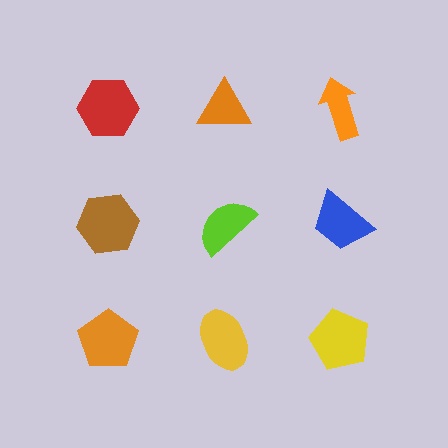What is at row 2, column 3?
A blue trapezoid.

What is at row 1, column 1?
A red hexagon.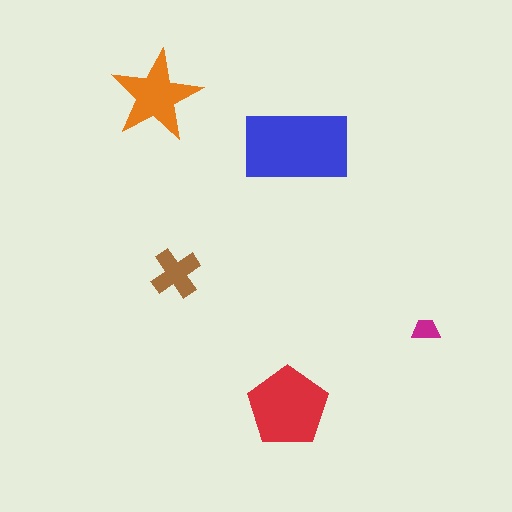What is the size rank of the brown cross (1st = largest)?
4th.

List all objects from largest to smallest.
The blue rectangle, the red pentagon, the orange star, the brown cross, the magenta trapezoid.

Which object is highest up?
The orange star is topmost.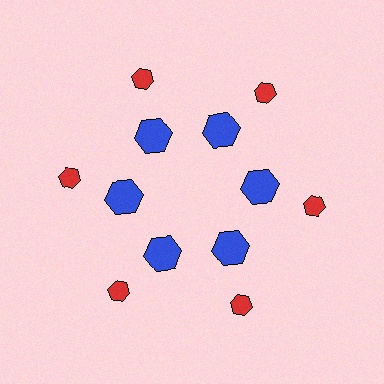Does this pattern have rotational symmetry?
Yes, this pattern has 6-fold rotational symmetry. It looks the same after rotating 60 degrees around the center.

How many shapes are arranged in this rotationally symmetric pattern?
There are 12 shapes, arranged in 6 groups of 2.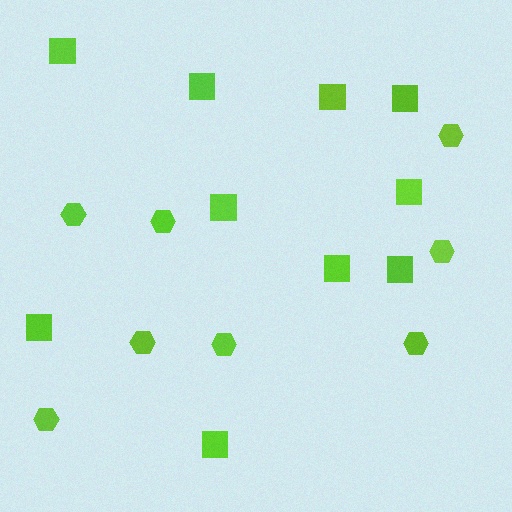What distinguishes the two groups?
There are 2 groups: one group of squares (10) and one group of hexagons (8).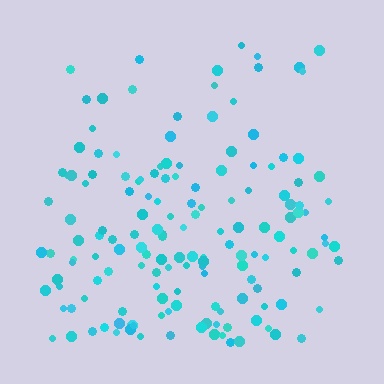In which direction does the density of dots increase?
From top to bottom, with the bottom side densest.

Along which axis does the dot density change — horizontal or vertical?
Vertical.